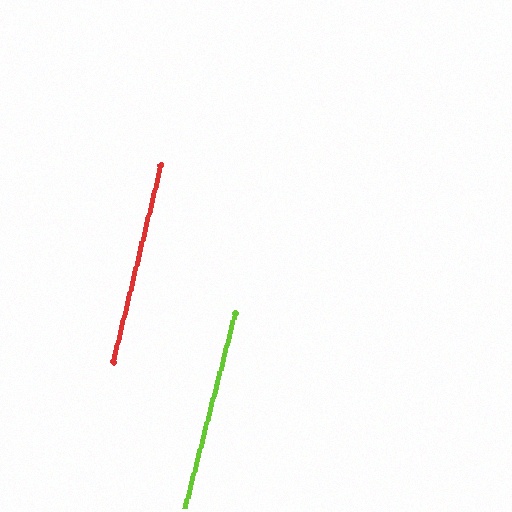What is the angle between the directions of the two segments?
Approximately 1 degree.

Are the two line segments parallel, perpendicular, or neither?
Parallel — their directions differ by only 0.6°.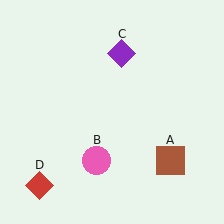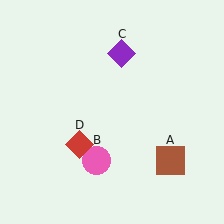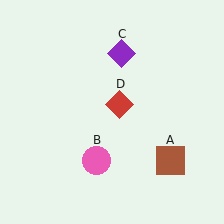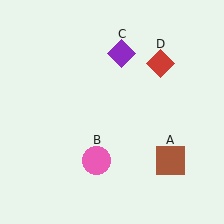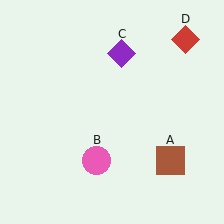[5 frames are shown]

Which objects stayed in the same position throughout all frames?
Brown square (object A) and pink circle (object B) and purple diamond (object C) remained stationary.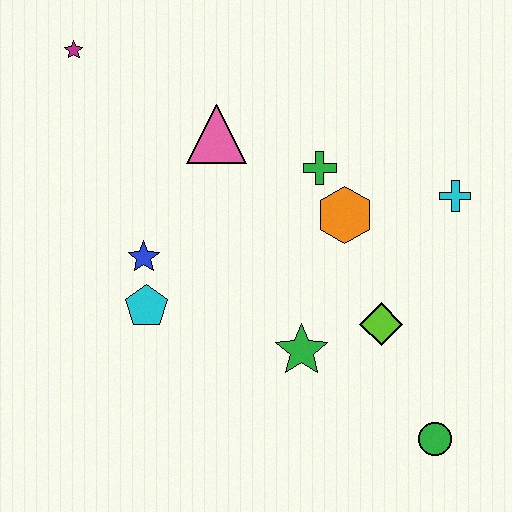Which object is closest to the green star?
The lime diamond is closest to the green star.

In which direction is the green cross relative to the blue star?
The green cross is to the right of the blue star.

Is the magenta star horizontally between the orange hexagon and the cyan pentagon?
No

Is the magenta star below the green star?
No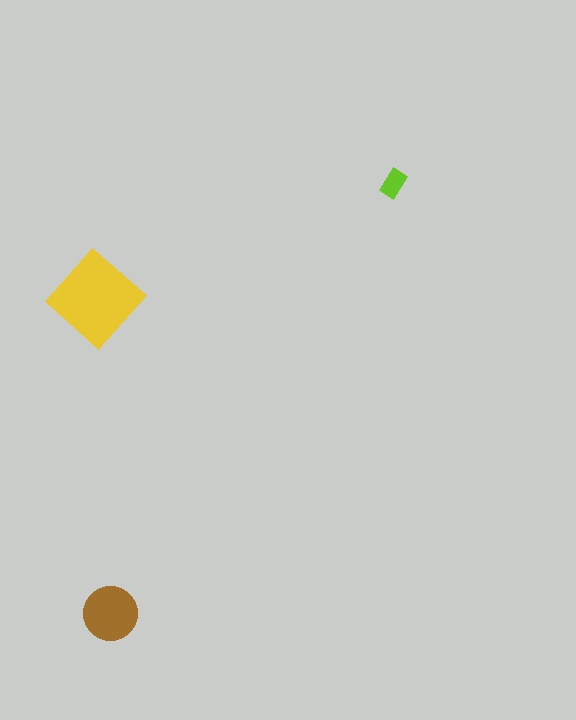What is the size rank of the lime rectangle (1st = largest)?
3rd.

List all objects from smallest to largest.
The lime rectangle, the brown circle, the yellow diamond.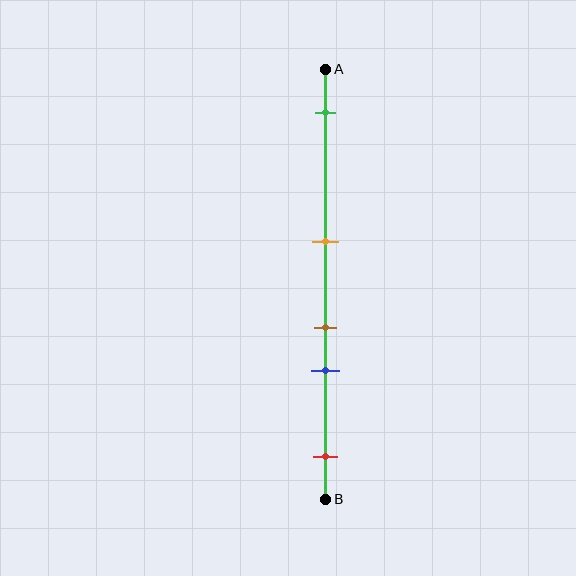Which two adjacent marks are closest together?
The brown and blue marks are the closest adjacent pair.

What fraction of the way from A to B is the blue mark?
The blue mark is approximately 70% (0.7) of the way from A to B.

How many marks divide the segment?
There are 5 marks dividing the segment.